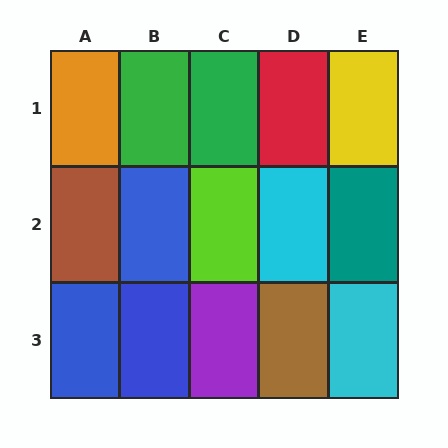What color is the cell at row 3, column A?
Blue.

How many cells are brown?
2 cells are brown.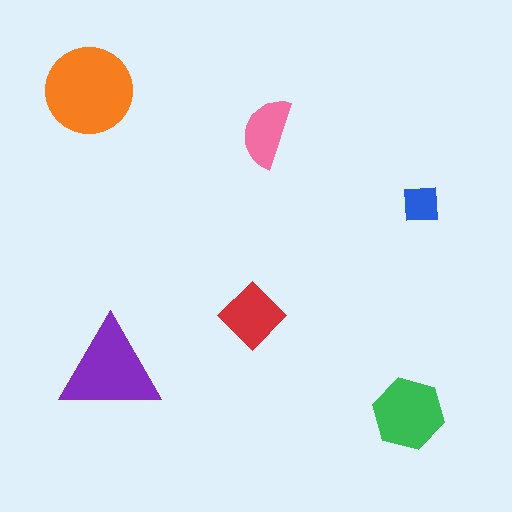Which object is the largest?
The orange circle.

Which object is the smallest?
The blue square.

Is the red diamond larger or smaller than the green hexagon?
Smaller.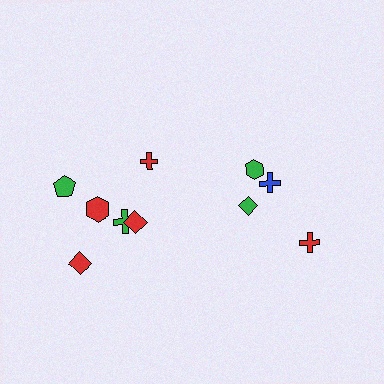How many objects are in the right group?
There are 4 objects.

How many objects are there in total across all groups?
There are 10 objects.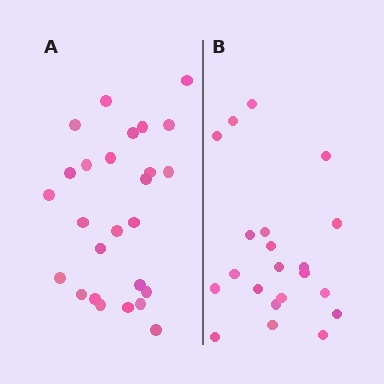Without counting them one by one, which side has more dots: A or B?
Region A (the left region) has more dots.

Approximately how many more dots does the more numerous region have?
Region A has about 5 more dots than region B.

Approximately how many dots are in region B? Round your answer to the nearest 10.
About 20 dots. (The exact count is 21, which rounds to 20.)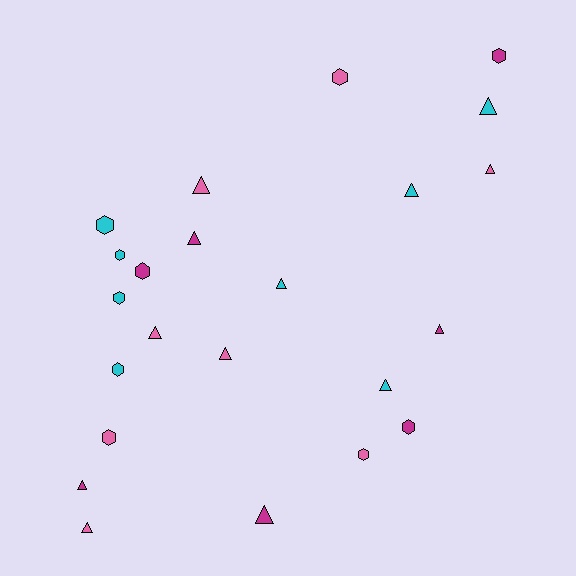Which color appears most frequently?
Cyan, with 8 objects.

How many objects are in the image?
There are 23 objects.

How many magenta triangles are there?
There are 4 magenta triangles.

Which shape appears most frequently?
Triangle, with 13 objects.